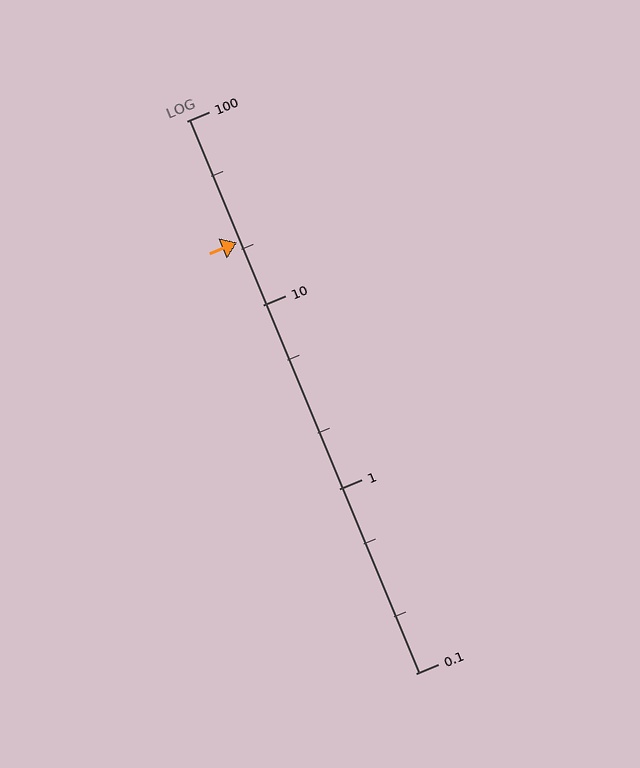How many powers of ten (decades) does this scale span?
The scale spans 3 decades, from 0.1 to 100.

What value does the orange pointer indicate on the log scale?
The pointer indicates approximately 22.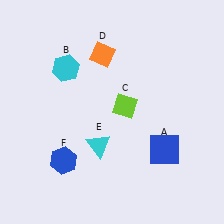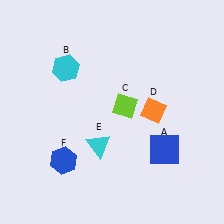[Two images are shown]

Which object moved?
The orange diamond (D) moved down.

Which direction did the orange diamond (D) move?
The orange diamond (D) moved down.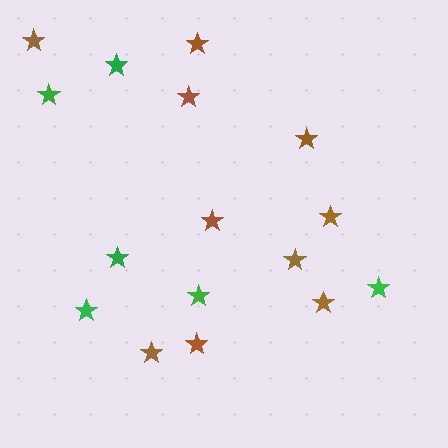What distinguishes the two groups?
There are 2 groups: one group of green stars (6) and one group of brown stars (10).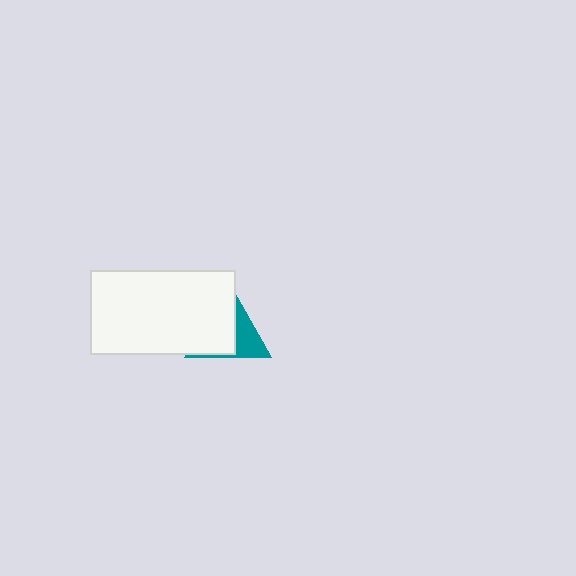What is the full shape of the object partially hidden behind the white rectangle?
The partially hidden object is a teal triangle.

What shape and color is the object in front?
The object in front is a white rectangle.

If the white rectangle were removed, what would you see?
You would see the complete teal triangle.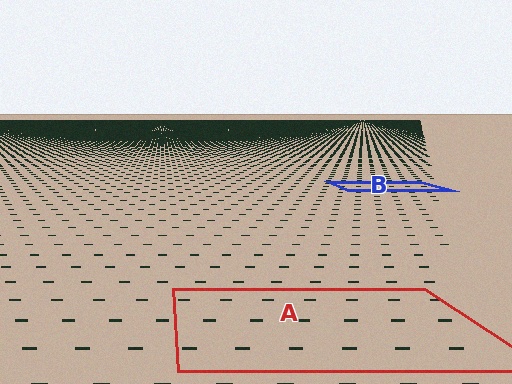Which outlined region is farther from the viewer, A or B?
Region B is farther from the viewer — the texture elements inside it appear smaller and more densely packed.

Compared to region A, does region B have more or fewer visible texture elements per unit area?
Region B has more texture elements per unit area — they are packed more densely because it is farther away.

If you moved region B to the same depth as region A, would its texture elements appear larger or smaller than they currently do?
They would appear larger. At a closer depth, the same texture elements are projected at a bigger on-screen size.